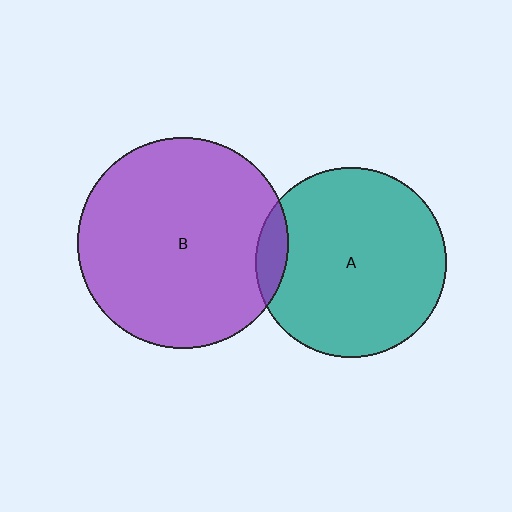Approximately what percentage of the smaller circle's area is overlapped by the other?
Approximately 10%.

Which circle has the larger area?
Circle B (purple).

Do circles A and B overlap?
Yes.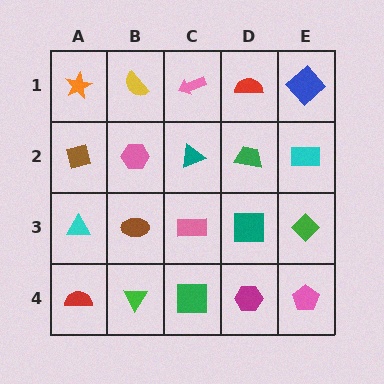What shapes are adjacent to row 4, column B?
A brown ellipse (row 3, column B), a red semicircle (row 4, column A), a green square (row 4, column C).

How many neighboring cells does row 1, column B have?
3.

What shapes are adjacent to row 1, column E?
A cyan rectangle (row 2, column E), a red semicircle (row 1, column D).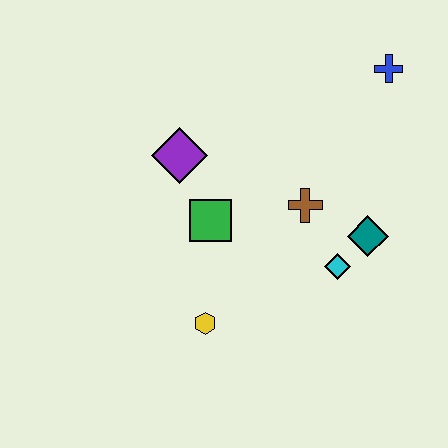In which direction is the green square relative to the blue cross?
The green square is to the left of the blue cross.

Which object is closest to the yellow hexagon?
The green square is closest to the yellow hexagon.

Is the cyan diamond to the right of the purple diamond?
Yes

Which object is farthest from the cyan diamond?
The blue cross is farthest from the cyan diamond.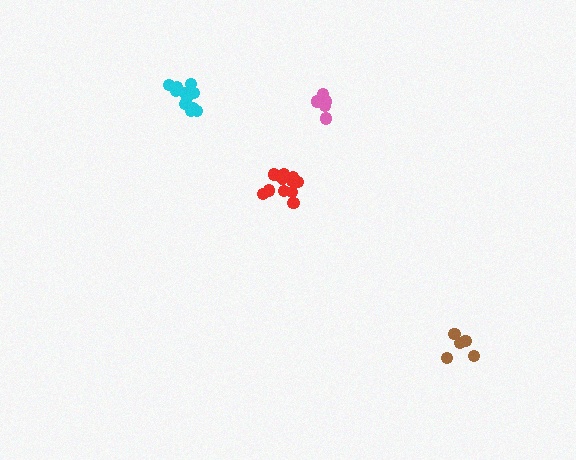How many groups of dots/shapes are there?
There are 4 groups.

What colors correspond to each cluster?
The clusters are colored: red, cyan, pink, brown.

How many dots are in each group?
Group 1: 11 dots, Group 2: 11 dots, Group 3: 5 dots, Group 4: 5 dots (32 total).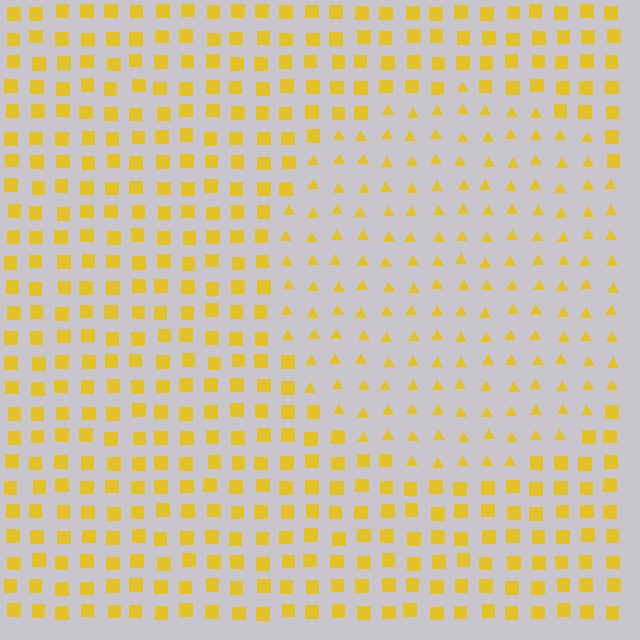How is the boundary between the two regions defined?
The boundary is defined by a change in element shape: triangles inside vs. squares outside. All elements share the same color and spacing.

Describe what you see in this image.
The image is filled with small yellow elements arranged in a uniform grid. A circle-shaped region contains triangles, while the surrounding area contains squares. The boundary is defined purely by the change in element shape.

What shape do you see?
I see a circle.